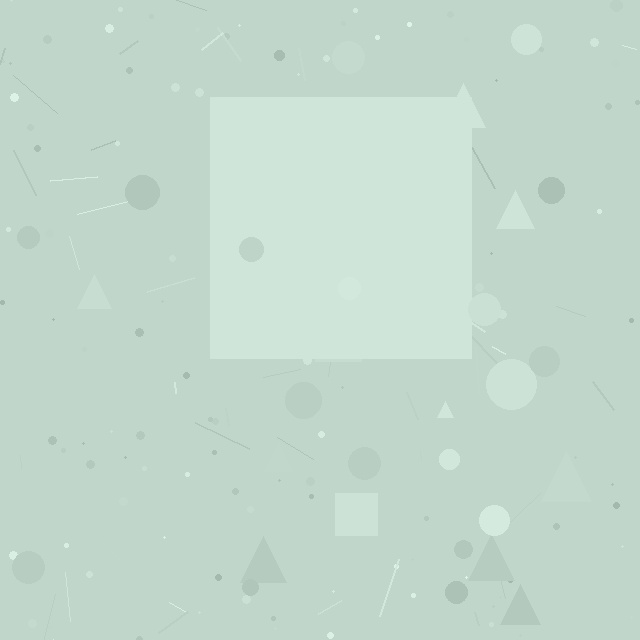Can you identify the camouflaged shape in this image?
The camouflaged shape is a square.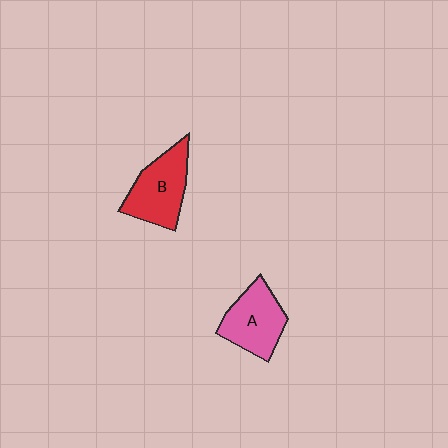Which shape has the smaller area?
Shape A (pink).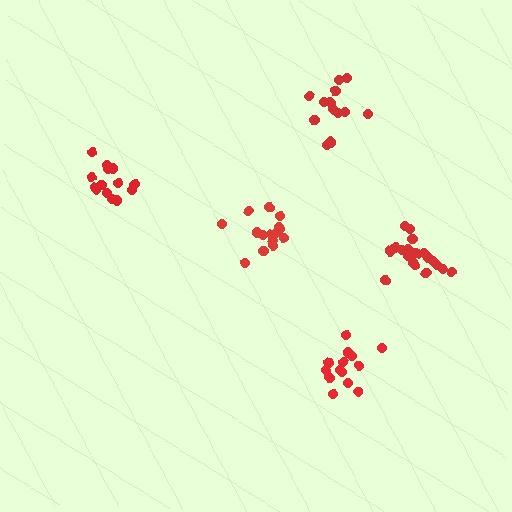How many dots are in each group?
Group 1: 14 dots, Group 2: 14 dots, Group 3: 20 dots, Group 4: 15 dots, Group 5: 15 dots (78 total).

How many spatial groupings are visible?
There are 5 spatial groupings.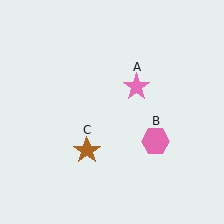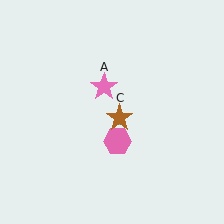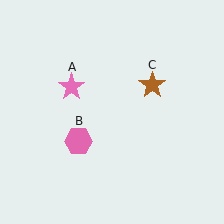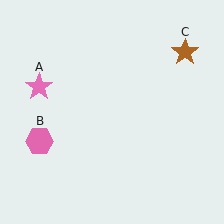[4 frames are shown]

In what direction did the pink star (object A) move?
The pink star (object A) moved left.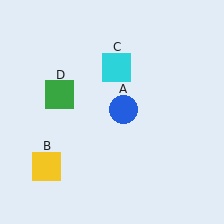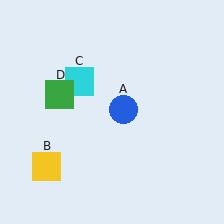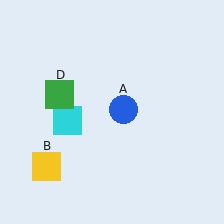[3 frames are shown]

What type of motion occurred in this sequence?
The cyan square (object C) rotated counterclockwise around the center of the scene.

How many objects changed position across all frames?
1 object changed position: cyan square (object C).